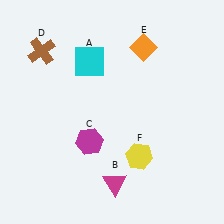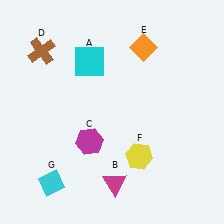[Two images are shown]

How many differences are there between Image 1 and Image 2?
There is 1 difference between the two images.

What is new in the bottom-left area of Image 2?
A cyan diamond (G) was added in the bottom-left area of Image 2.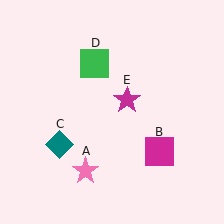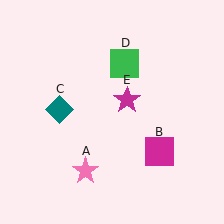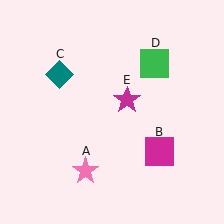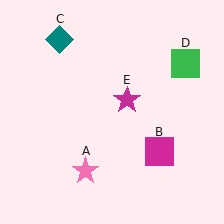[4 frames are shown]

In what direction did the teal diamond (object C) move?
The teal diamond (object C) moved up.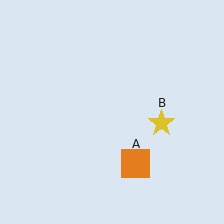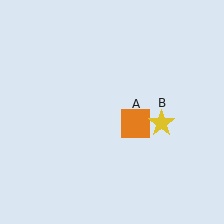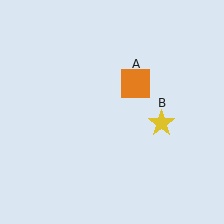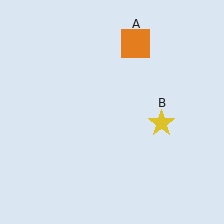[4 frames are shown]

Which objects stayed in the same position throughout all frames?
Yellow star (object B) remained stationary.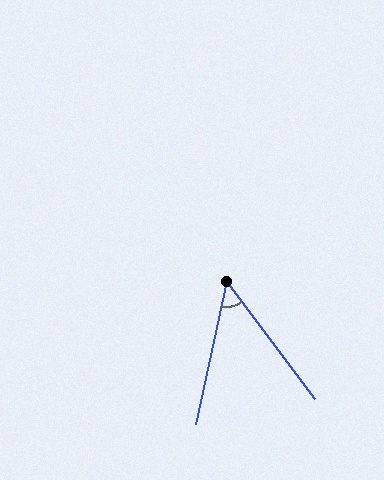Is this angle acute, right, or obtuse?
It is acute.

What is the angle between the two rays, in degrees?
Approximately 49 degrees.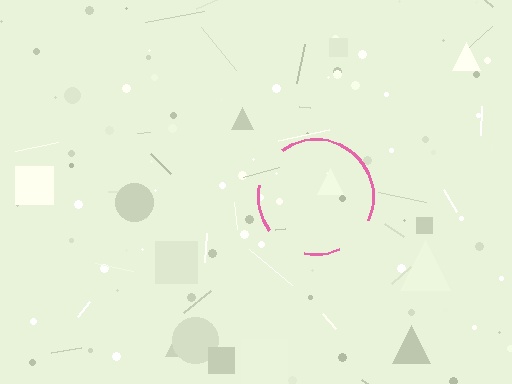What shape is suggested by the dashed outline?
The dashed outline suggests a circle.